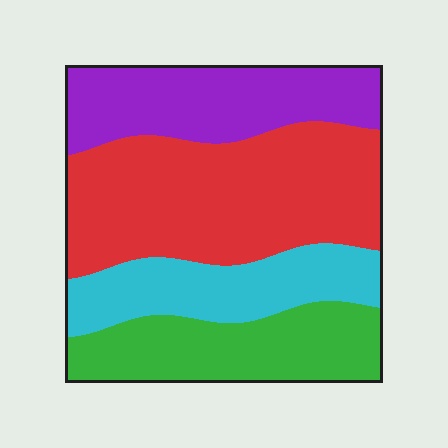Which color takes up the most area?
Red, at roughly 40%.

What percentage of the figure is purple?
Purple takes up about one fifth (1/5) of the figure.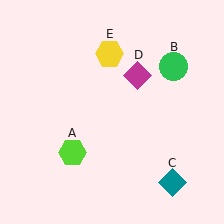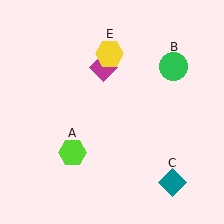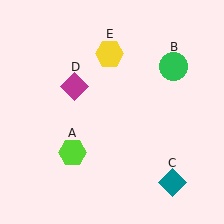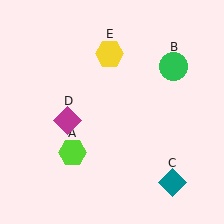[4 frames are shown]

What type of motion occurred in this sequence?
The magenta diamond (object D) rotated counterclockwise around the center of the scene.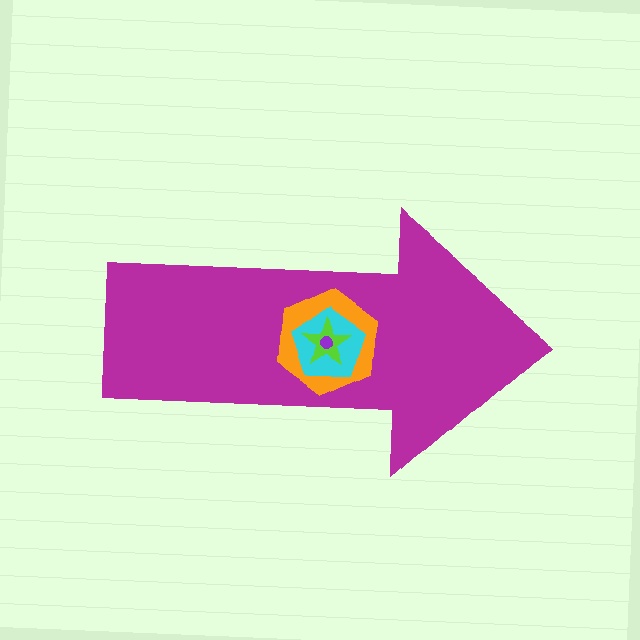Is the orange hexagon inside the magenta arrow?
Yes.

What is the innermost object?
The purple circle.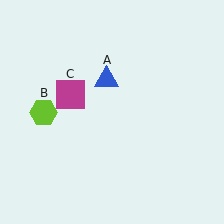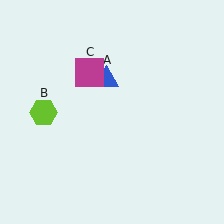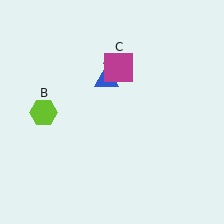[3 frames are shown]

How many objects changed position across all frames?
1 object changed position: magenta square (object C).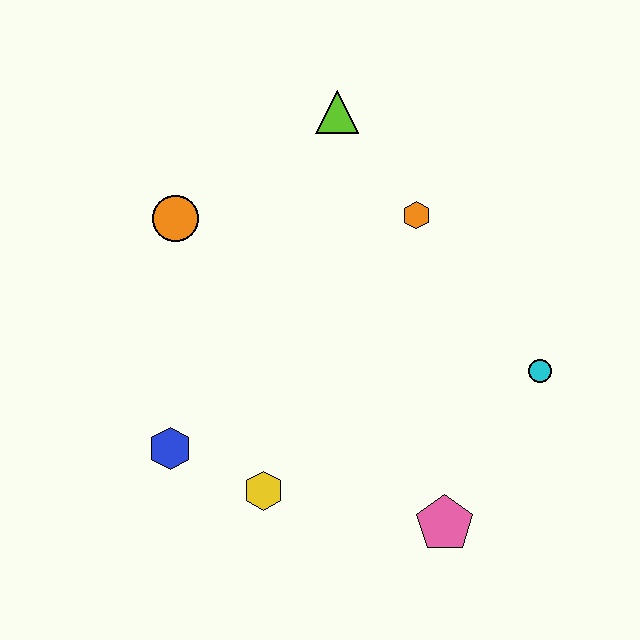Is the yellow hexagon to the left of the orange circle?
No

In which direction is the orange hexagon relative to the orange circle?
The orange hexagon is to the right of the orange circle.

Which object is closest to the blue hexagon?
The yellow hexagon is closest to the blue hexagon.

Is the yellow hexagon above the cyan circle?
No